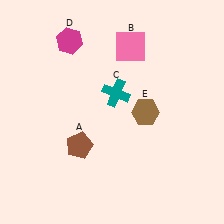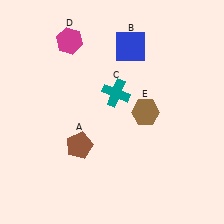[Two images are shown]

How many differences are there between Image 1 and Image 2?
There is 1 difference between the two images.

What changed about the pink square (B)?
In Image 1, B is pink. In Image 2, it changed to blue.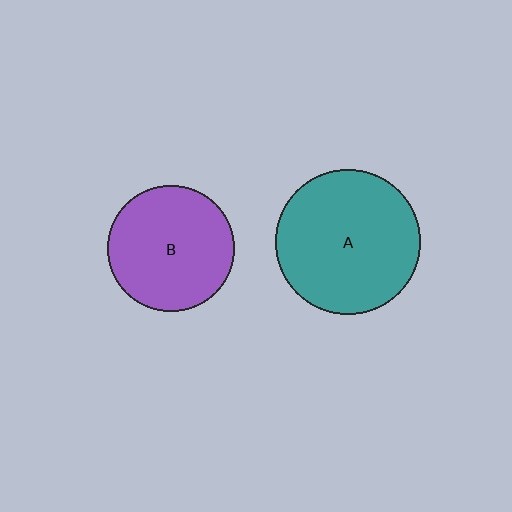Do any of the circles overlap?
No, none of the circles overlap.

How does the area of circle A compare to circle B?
Approximately 1.3 times.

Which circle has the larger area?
Circle A (teal).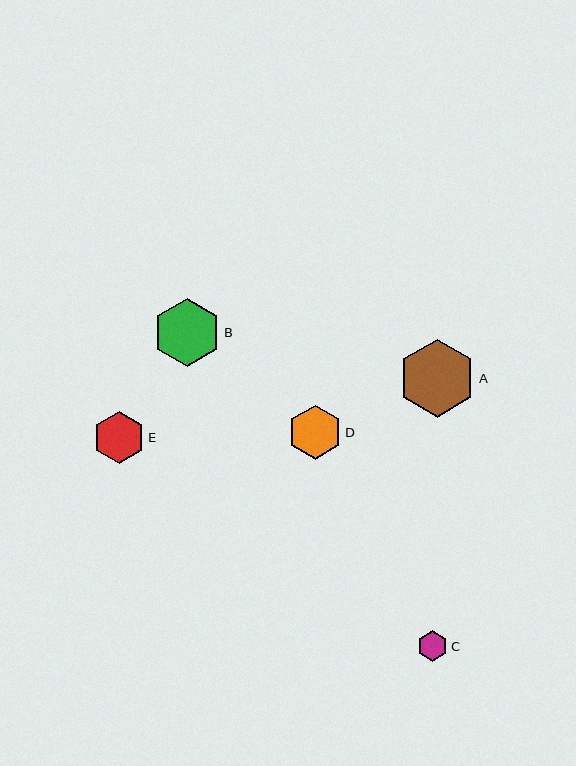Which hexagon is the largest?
Hexagon A is the largest with a size of approximately 78 pixels.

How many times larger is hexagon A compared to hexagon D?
Hexagon A is approximately 1.5 times the size of hexagon D.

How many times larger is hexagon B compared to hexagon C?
Hexagon B is approximately 2.2 times the size of hexagon C.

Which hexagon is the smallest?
Hexagon C is the smallest with a size of approximately 31 pixels.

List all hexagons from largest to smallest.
From largest to smallest: A, B, D, E, C.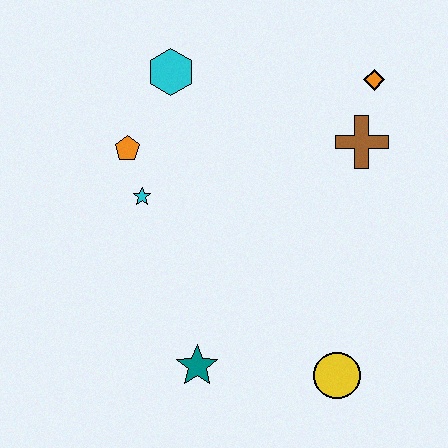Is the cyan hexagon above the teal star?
Yes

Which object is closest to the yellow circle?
The teal star is closest to the yellow circle.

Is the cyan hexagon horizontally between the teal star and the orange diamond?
No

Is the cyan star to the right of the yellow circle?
No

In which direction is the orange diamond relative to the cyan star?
The orange diamond is to the right of the cyan star.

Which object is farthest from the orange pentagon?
The yellow circle is farthest from the orange pentagon.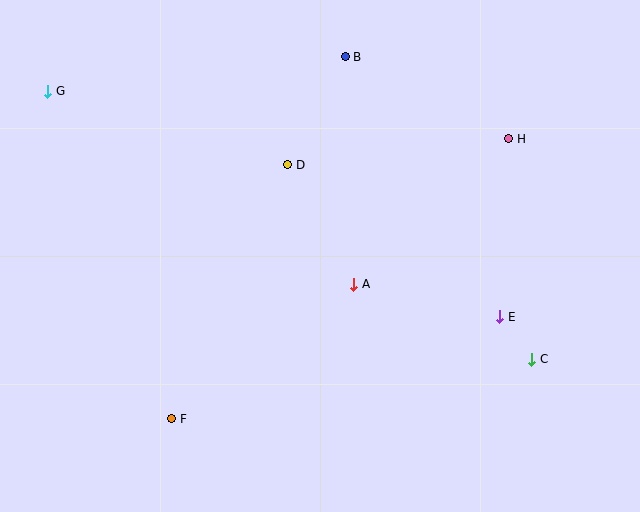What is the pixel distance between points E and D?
The distance between E and D is 261 pixels.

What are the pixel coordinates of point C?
Point C is at (532, 359).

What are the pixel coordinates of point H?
Point H is at (509, 139).